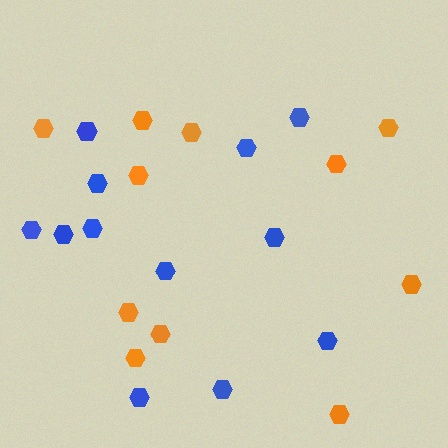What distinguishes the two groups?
There are 2 groups: one group of blue hexagons (12) and one group of orange hexagons (11).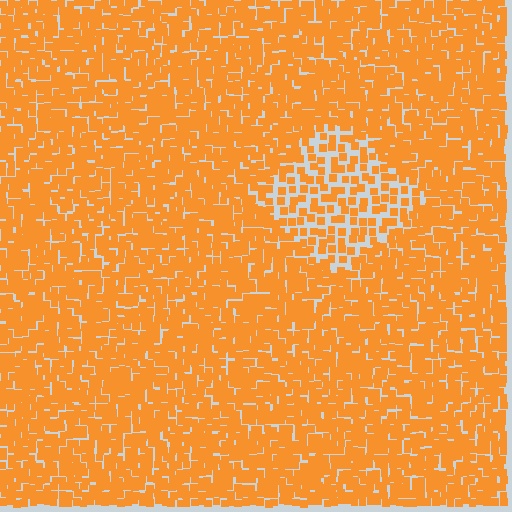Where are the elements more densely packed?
The elements are more densely packed outside the diamond boundary.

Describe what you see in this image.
The image contains small orange elements arranged at two different densities. A diamond-shaped region is visible where the elements are less densely packed than the surrounding area.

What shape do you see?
I see a diamond.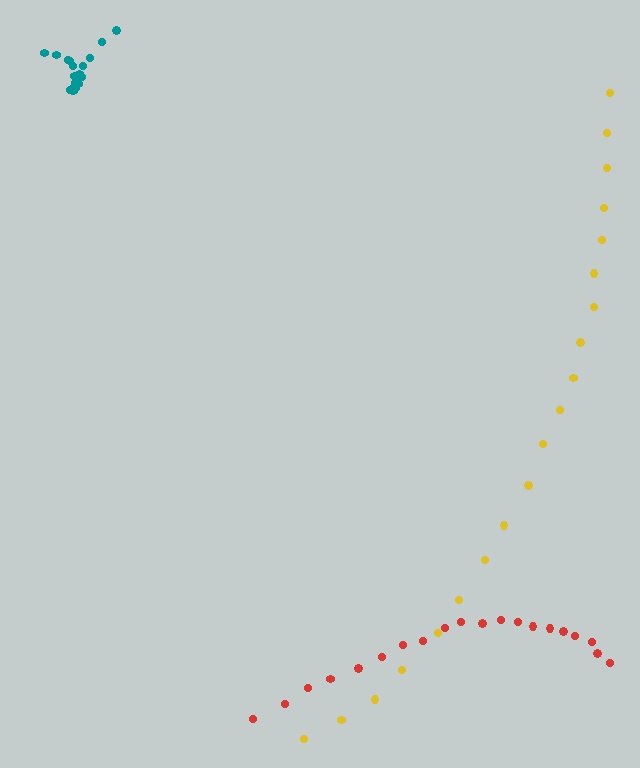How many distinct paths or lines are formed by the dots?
There are 3 distinct paths.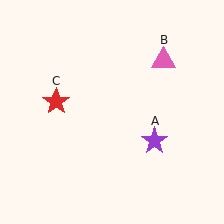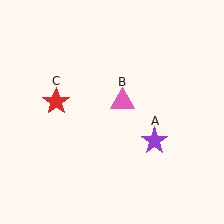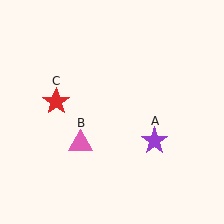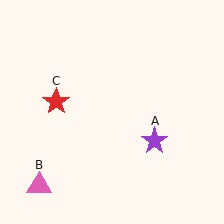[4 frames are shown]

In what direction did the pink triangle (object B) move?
The pink triangle (object B) moved down and to the left.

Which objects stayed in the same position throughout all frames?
Purple star (object A) and red star (object C) remained stationary.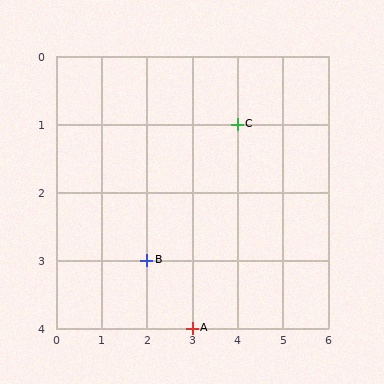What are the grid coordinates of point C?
Point C is at grid coordinates (4, 1).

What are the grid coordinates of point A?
Point A is at grid coordinates (3, 4).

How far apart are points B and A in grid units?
Points B and A are 1 column and 1 row apart (about 1.4 grid units diagonally).